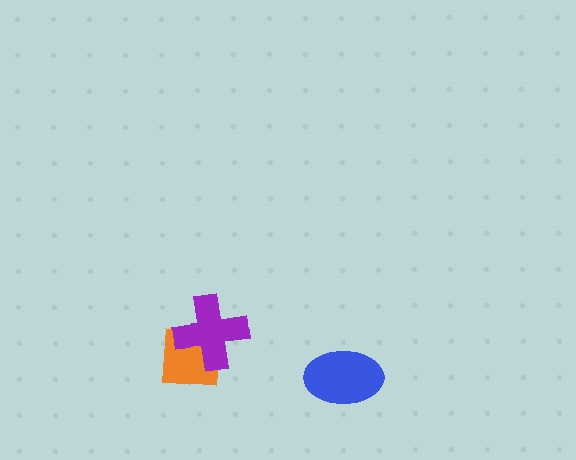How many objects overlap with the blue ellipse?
0 objects overlap with the blue ellipse.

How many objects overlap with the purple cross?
1 object overlaps with the purple cross.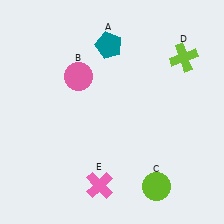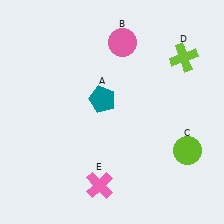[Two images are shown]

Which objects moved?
The objects that moved are: the teal pentagon (A), the pink circle (B), the lime circle (C).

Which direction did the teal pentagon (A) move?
The teal pentagon (A) moved down.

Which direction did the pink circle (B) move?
The pink circle (B) moved right.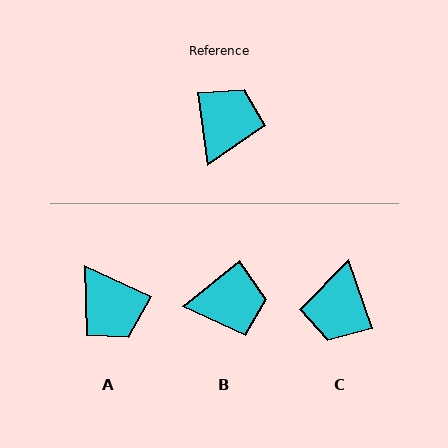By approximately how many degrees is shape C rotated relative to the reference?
Approximately 169 degrees clockwise.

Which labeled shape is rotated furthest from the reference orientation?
C, about 169 degrees away.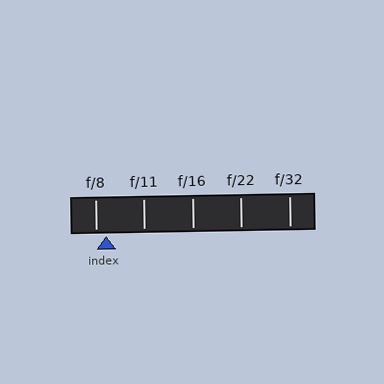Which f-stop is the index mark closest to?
The index mark is closest to f/8.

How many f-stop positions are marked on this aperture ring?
There are 5 f-stop positions marked.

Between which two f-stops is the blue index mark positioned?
The index mark is between f/8 and f/11.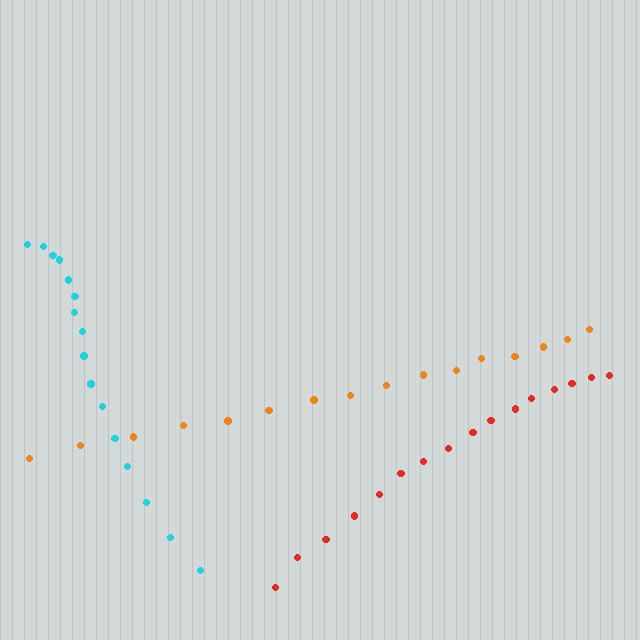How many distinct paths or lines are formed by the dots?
There are 3 distinct paths.